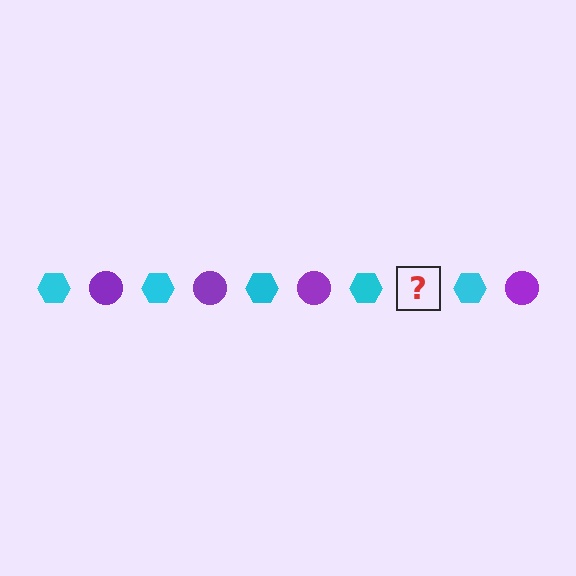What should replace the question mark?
The question mark should be replaced with a purple circle.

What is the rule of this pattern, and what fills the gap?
The rule is that the pattern alternates between cyan hexagon and purple circle. The gap should be filled with a purple circle.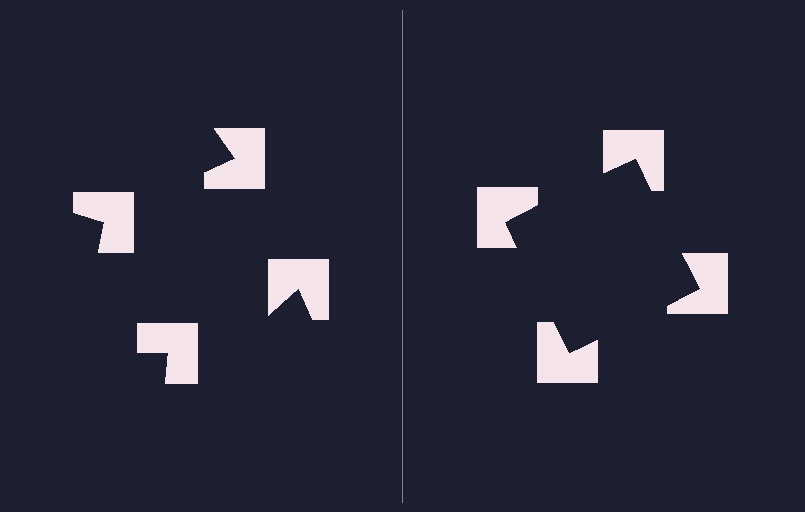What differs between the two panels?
The notched squares are positioned identically on both sides; only the wedge orientations differ. On the right they align to a square; on the left they are misaligned.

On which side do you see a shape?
An illusory square appears on the right side. On the left side the wedge cuts are rotated, so no coherent shape forms.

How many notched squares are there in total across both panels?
8 — 4 on each side.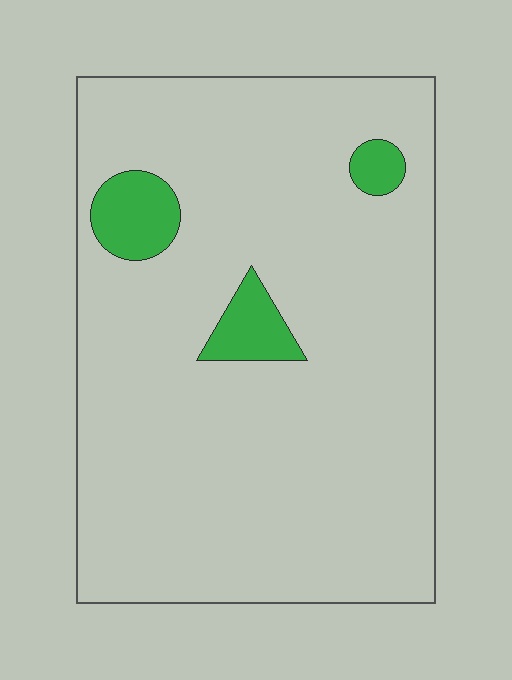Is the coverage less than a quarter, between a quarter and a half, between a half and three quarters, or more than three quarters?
Less than a quarter.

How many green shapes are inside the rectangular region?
3.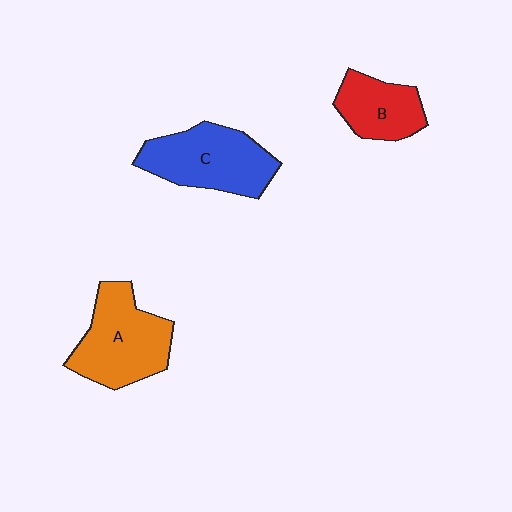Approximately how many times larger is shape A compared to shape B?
Approximately 1.6 times.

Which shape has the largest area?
Shape A (orange).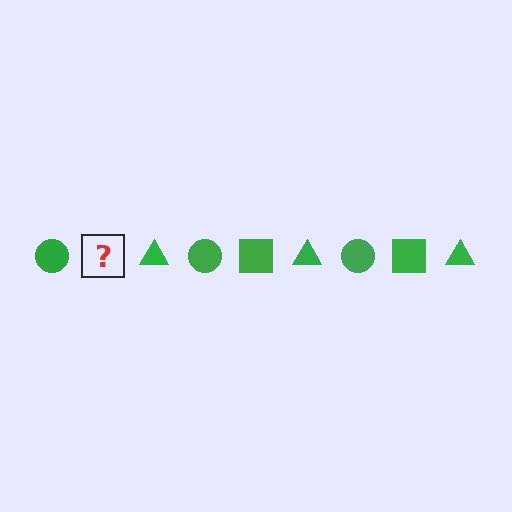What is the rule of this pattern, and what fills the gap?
The rule is that the pattern cycles through circle, square, triangle shapes in green. The gap should be filled with a green square.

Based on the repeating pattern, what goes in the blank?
The blank should be a green square.